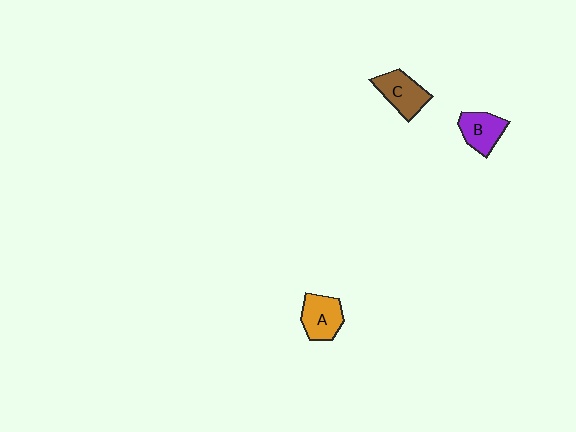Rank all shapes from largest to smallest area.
From largest to smallest: C (brown), A (orange), B (purple).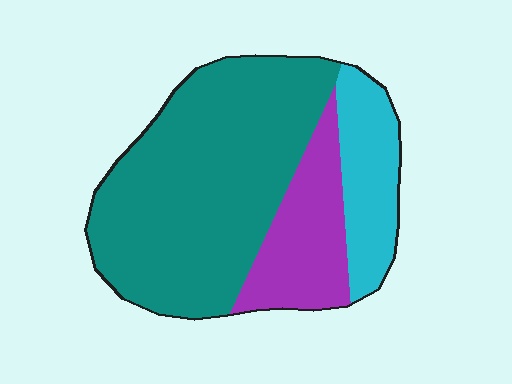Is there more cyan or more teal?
Teal.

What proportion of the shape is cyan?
Cyan takes up less than a quarter of the shape.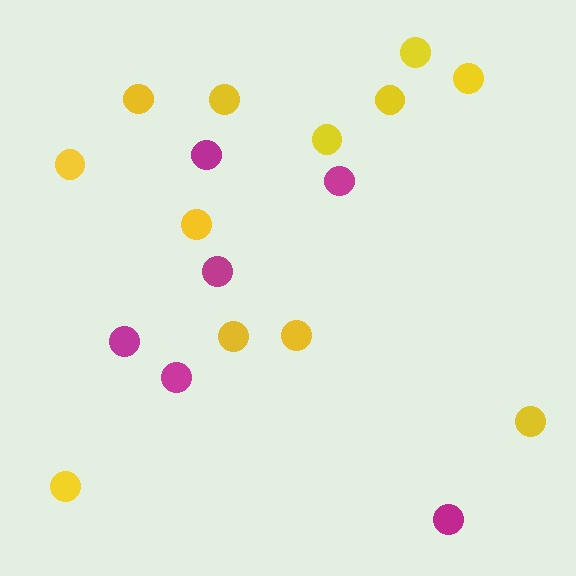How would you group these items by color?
There are 2 groups: one group of yellow circles (12) and one group of magenta circles (6).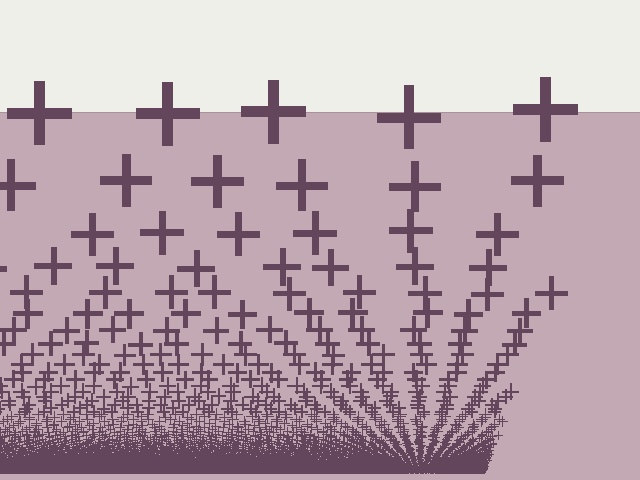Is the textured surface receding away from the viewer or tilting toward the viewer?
The surface appears to tilt toward the viewer. Texture elements get larger and sparser toward the top.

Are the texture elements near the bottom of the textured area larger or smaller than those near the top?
Smaller. The gradient is inverted — elements near the bottom are smaller and denser.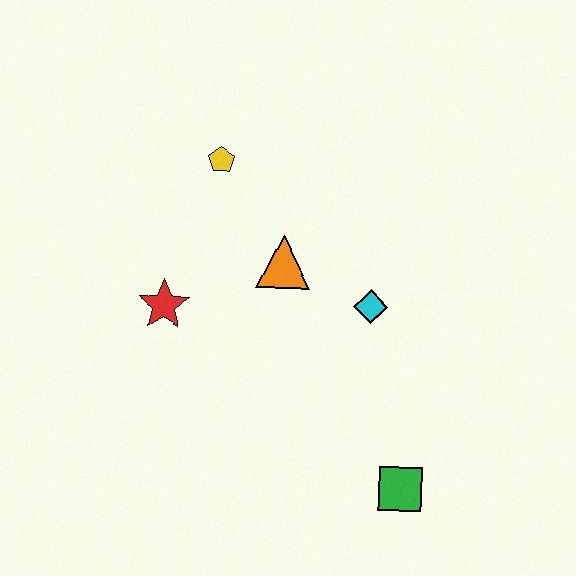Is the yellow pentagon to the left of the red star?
No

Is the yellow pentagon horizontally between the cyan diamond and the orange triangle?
No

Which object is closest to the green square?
The cyan diamond is closest to the green square.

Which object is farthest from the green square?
The yellow pentagon is farthest from the green square.